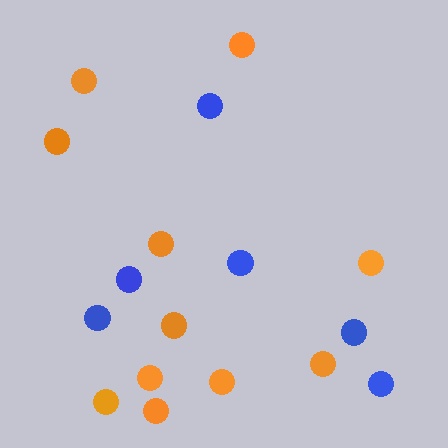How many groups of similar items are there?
There are 2 groups: one group of orange circles (11) and one group of blue circles (6).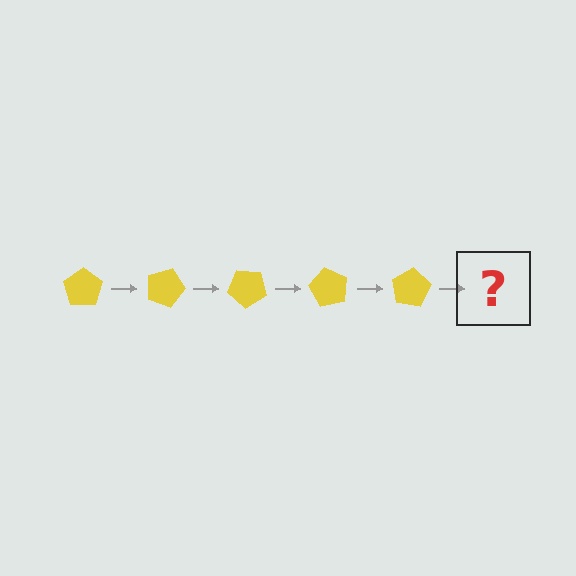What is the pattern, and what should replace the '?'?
The pattern is that the pentagon rotates 20 degrees each step. The '?' should be a yellow pentagon rotated 100 degrees.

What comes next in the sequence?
The next element should be a yellow pentagon rotated 100 degrees.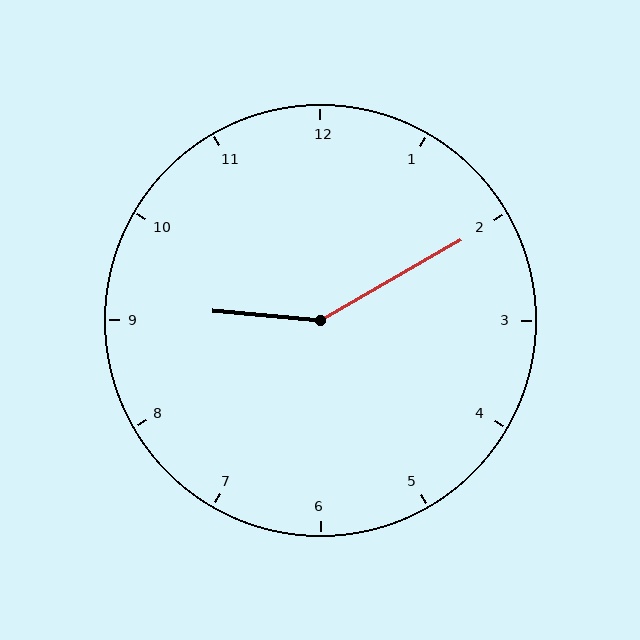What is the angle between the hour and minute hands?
Approximately 145 degrees.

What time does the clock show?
9:10.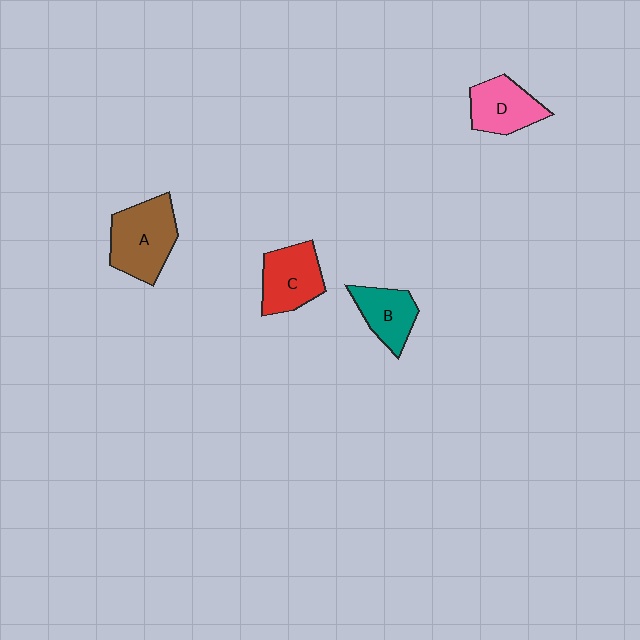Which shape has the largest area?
Shape A (brown).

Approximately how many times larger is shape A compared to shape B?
Approximately 1.5 times.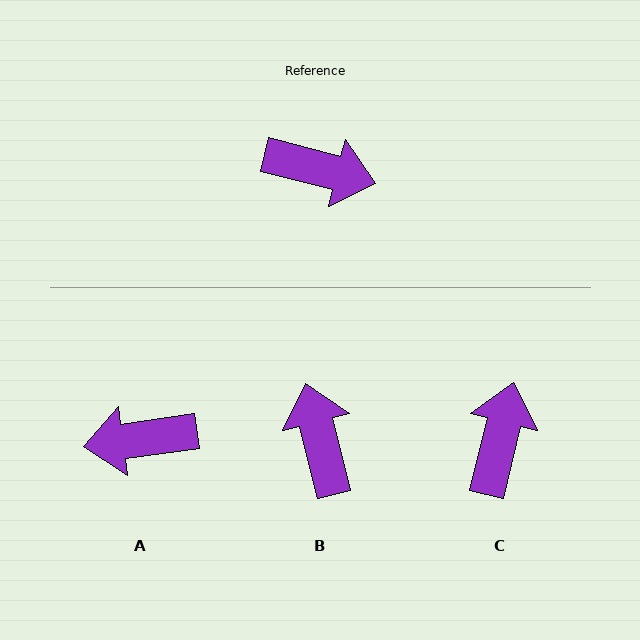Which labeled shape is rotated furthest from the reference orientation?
A, about 158 degrees away.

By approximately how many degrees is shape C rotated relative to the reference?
Approximately 91 degrees counter-clockwise.